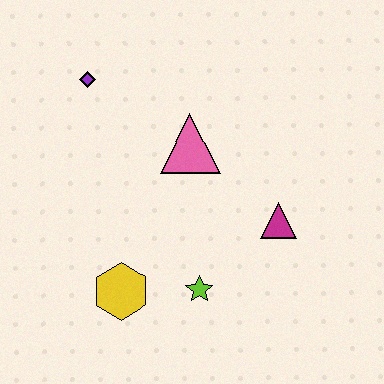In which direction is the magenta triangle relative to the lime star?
The magenta triangle is to the right of the lime star.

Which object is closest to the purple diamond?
The pink triangle is closest to the purple diamond.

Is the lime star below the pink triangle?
Yes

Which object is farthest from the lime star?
The purple diamond is farthest from the lime star.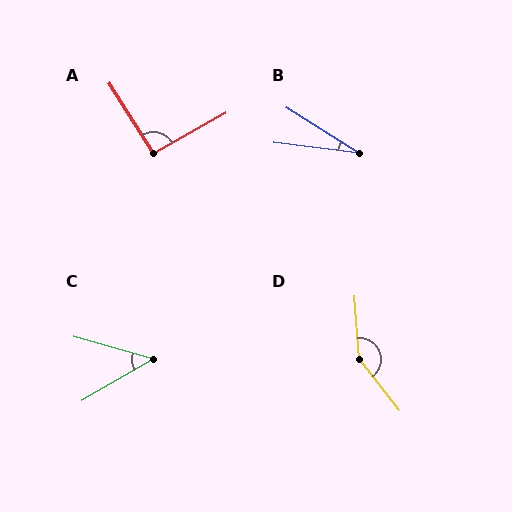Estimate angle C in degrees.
Approximately 46 degrees.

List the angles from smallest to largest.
B (26°), C (46°), A (93°), D (145°).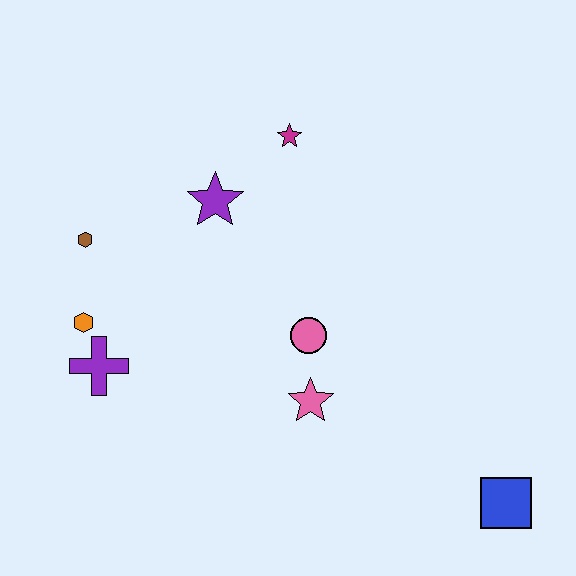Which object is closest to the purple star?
The magenta star is closest to the purple star.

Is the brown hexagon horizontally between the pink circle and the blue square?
No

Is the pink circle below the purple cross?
No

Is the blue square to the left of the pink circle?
No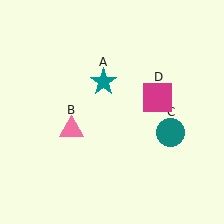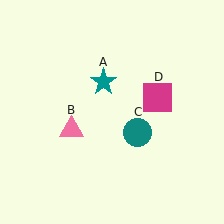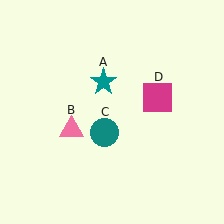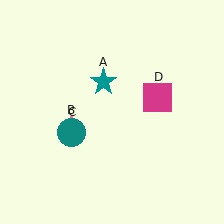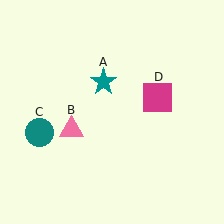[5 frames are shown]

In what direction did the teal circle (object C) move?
The teal circle (object C) moved left.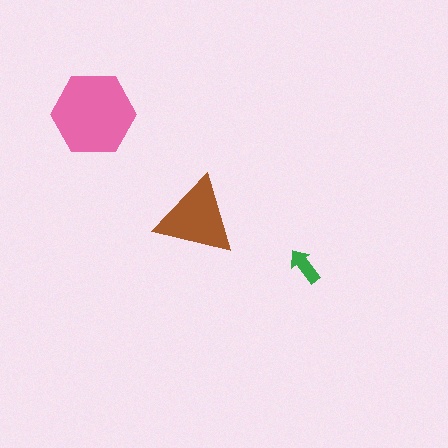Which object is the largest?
The pink hexagon.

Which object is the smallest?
The green arrow.